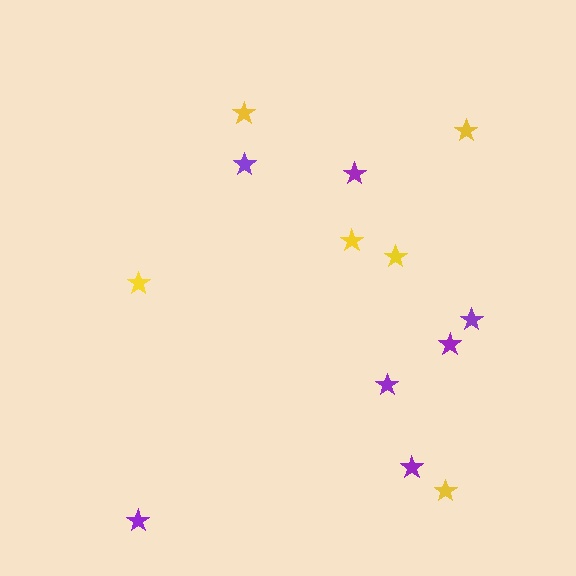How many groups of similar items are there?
There are 2 groups: one group of purple stars (7) and one group of yellow stars (6).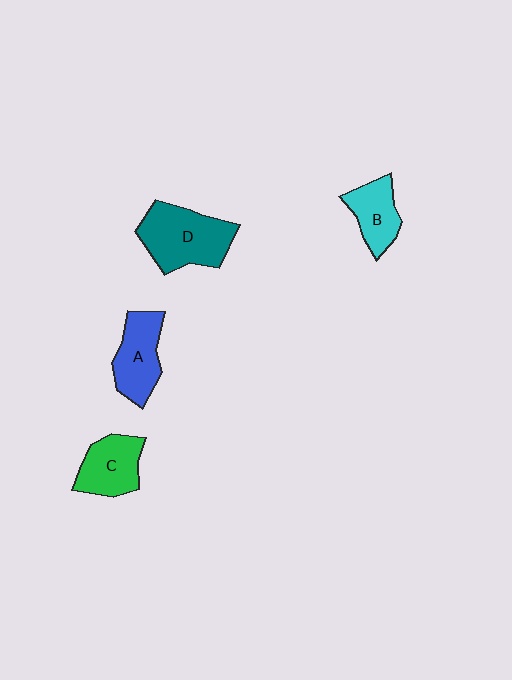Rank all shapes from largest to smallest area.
From largest to smallest: D (teal), A (blue), C (green), B (cyan).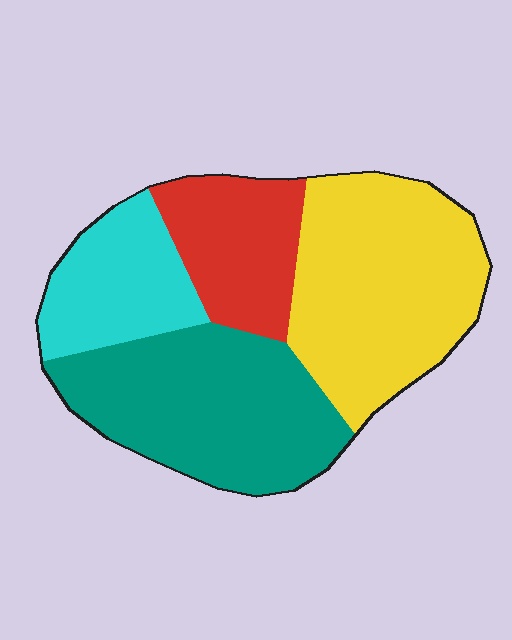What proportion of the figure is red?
Red takes up about one sixth (1/6) of the figure.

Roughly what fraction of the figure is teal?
Teal covers roughly 30% of the figure.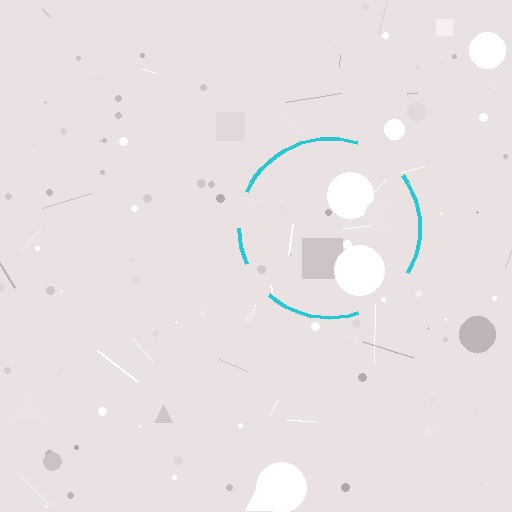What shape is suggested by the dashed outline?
The dashed outline suggests a circle.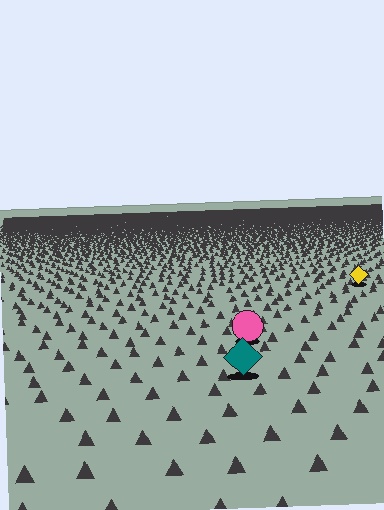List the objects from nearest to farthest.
From nearest to farthest: the teal diamond, the pink circle, the yellow diamond.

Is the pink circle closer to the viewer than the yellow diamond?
Yes. The pink circle is closer — you can tell from the texture gradient: the ground texture is coarser near it.